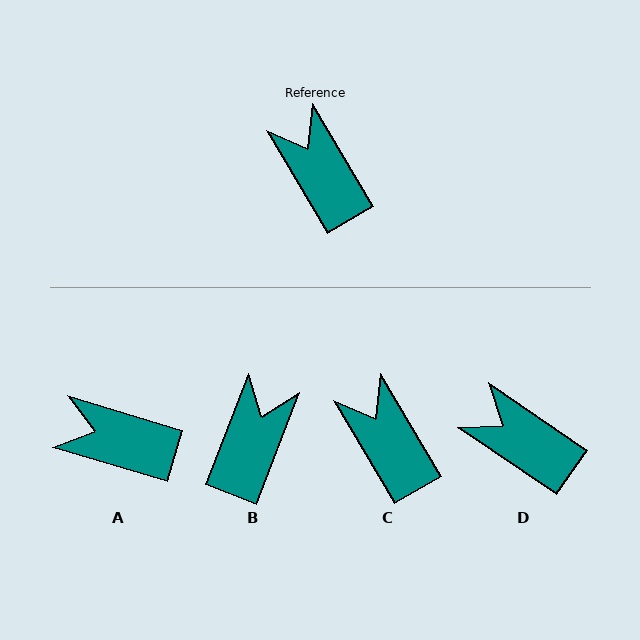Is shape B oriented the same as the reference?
No, it is off by about 52 degrees.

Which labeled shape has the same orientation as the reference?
C.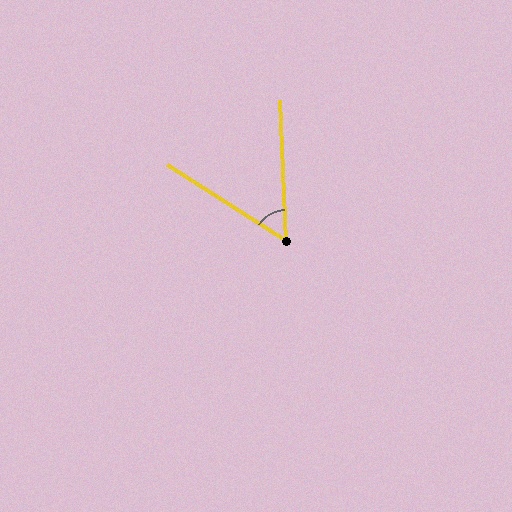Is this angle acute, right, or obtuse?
It is acute.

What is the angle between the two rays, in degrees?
Approximately 55 degrees.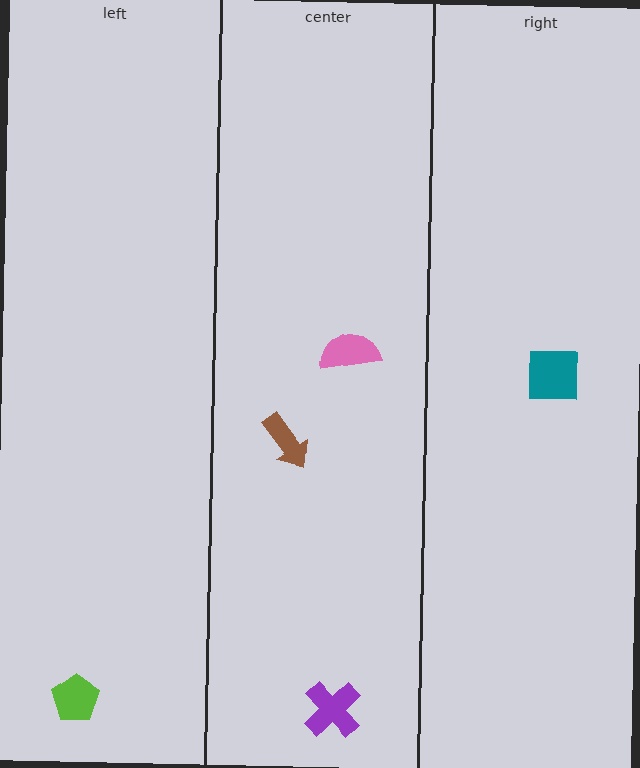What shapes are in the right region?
The teal square.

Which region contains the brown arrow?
The center region.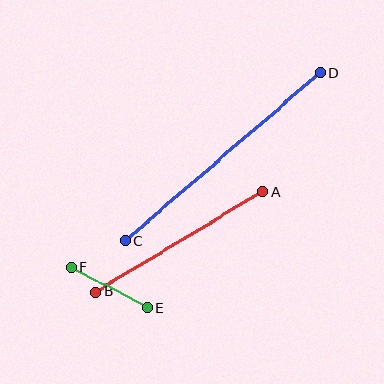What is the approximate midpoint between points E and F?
The midpoint is at approximately (109, 288) pixels.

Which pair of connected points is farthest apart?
Points C and D are farthest apart.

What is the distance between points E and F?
The distance is approximately 86 pixels.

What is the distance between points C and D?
The distance is approximately 257 pixels.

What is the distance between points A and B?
The distance is approximately 195 pixels.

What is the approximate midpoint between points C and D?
The midpoint is at approximately (223, 157) pixels.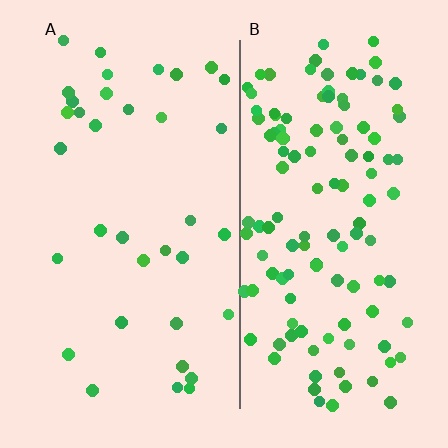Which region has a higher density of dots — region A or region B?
B (the right).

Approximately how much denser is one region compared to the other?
Approximately 3.5× — region B over region A.